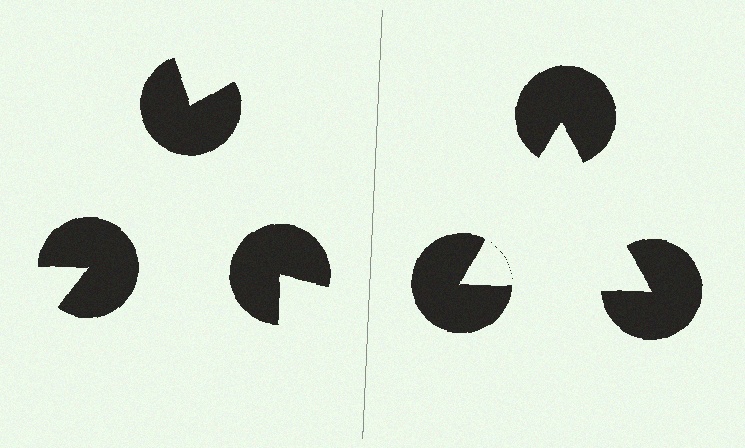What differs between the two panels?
The pac-man discs are positioned identically on both sides; only the wedge orientations differ. On the right they align to a triangle; on the left they are misaligned.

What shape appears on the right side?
An illusory triangle.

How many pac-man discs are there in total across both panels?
6 — 3 on each side.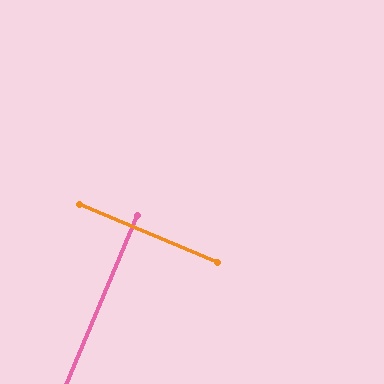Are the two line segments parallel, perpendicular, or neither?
Perpendicular — they meet at approximately 90°.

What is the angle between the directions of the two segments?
Approximately 90 degrees.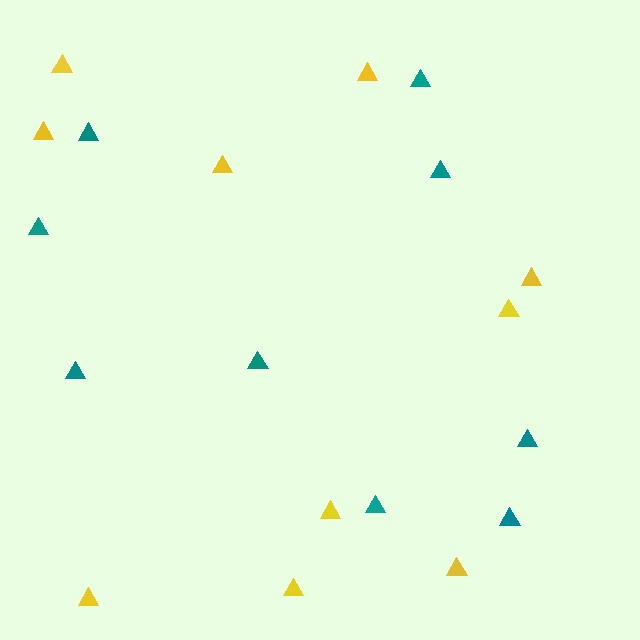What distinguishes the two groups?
There are 2 groups: one group of teal triangles (9) and one group of yellow triangles (10).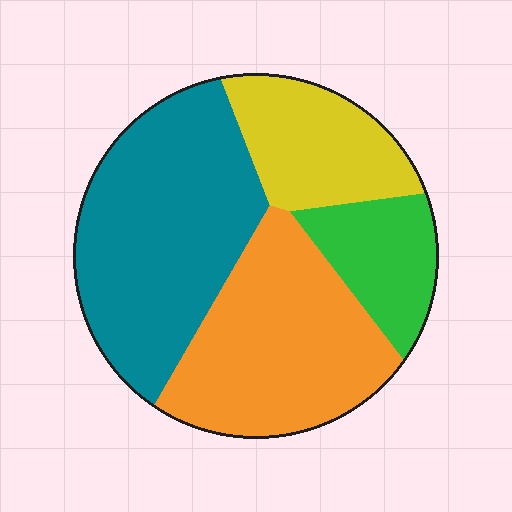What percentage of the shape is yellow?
Yellow takes up about one sixth (1/6) of the shape.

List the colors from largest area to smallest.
From largest to smallest: teal, orange, yellow, green.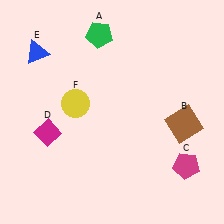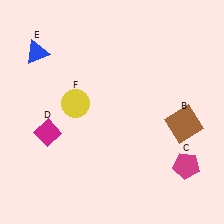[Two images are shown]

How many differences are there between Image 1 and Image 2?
There is 1 difference between the two images.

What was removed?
The green pentagon (A) was removed in Image 2.